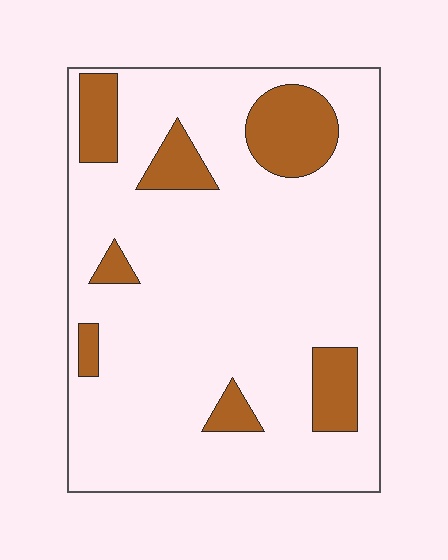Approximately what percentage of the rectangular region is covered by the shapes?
Approximately 15%.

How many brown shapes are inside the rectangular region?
7.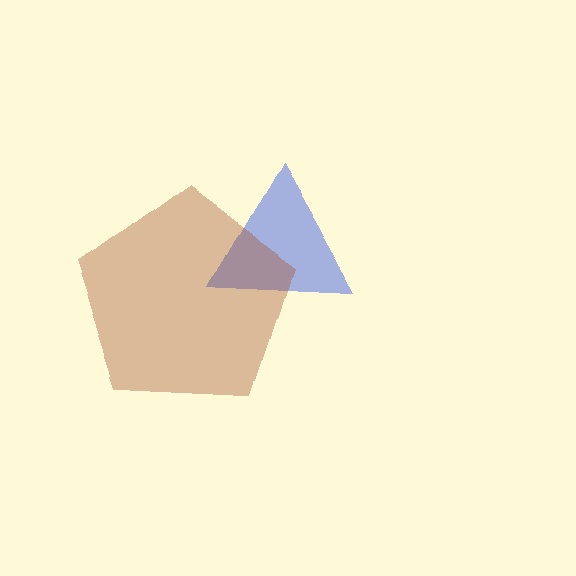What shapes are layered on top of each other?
The layered shapes are: a blue triangle, a brown pentagon.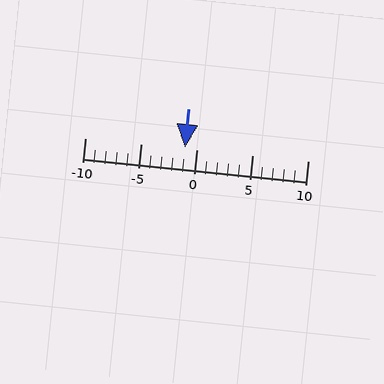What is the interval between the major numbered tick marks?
The major tick marks are spaced 5 units apart.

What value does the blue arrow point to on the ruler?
The blue arrow points to approximately -1.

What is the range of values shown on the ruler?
The ruler shows values from -10 to 10.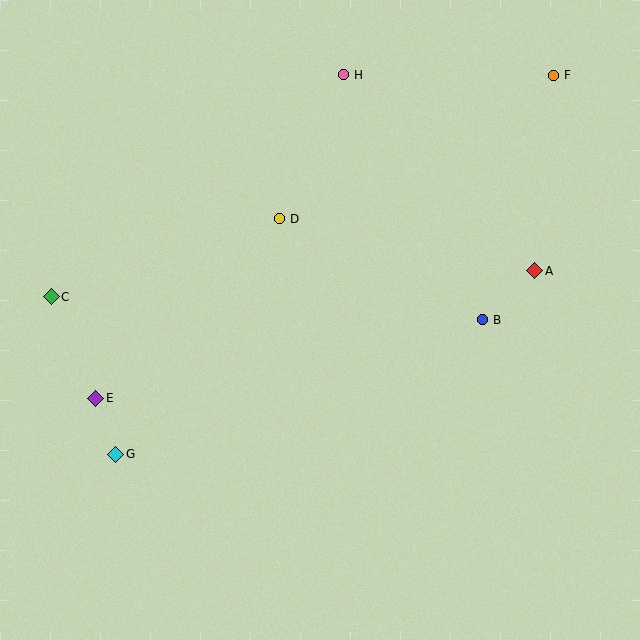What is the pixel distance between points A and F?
The distance between A and F is 196 pixels.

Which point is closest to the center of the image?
Point D at (280, 219) is closest to the center.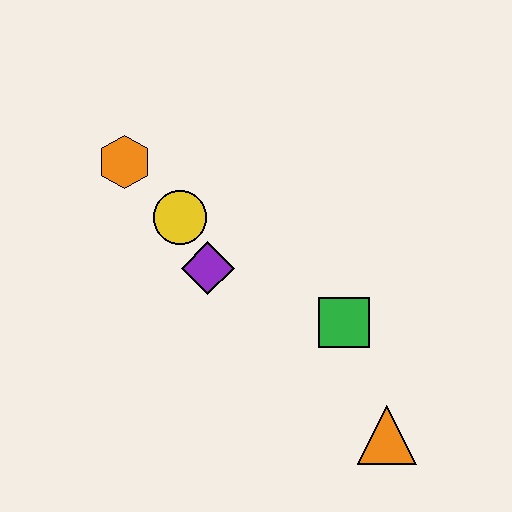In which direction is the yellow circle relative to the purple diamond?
The yellow circle is above the purple diamond.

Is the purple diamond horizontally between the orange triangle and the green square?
No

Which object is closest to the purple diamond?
The yellow circle is closest to the purple diamond.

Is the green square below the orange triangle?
No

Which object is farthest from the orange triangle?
The orange hexagon is farthest from the orange triangle.